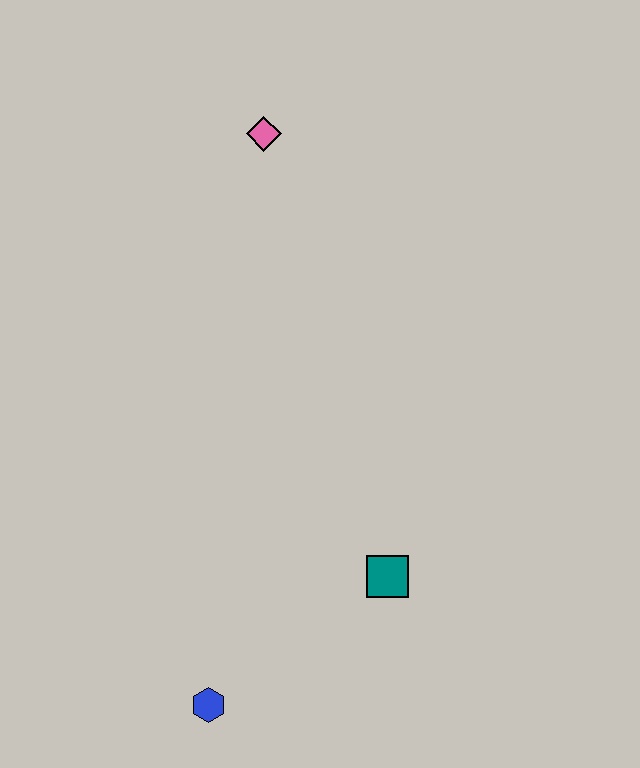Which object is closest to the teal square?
The blue hexagon is closest to the teal square.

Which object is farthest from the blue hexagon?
The pink diamond is farthest from the blue hexagon.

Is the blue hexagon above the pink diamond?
No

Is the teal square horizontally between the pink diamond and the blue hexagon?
No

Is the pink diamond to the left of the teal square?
Yes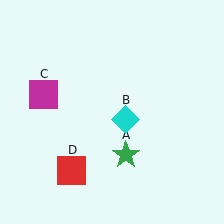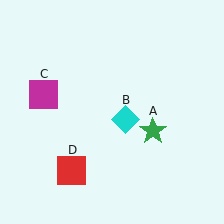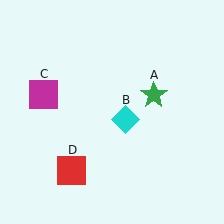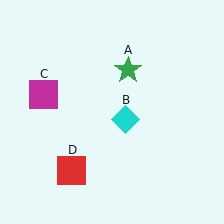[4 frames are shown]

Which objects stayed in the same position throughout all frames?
Cyan diamond (object B) and magenta square (object C) and red square (object D) remained stationary.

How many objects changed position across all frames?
1 object changed position: green star (object A).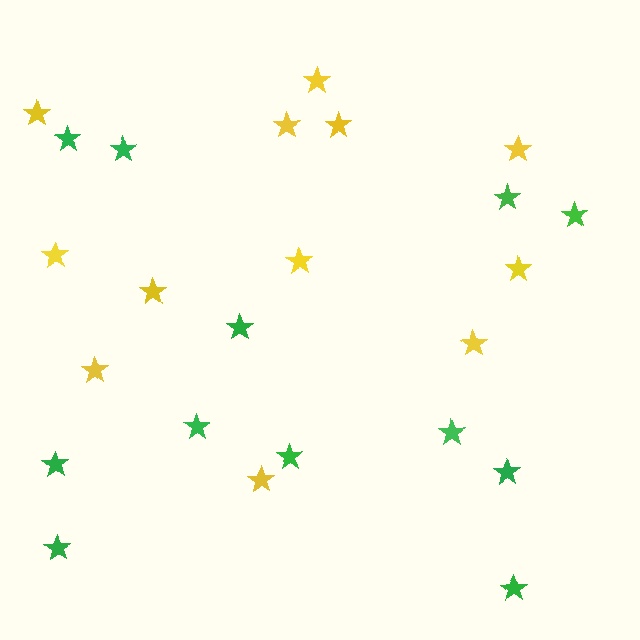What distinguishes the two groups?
There are 2 groups: one group of yellow stars (12) and one group of green stars (12).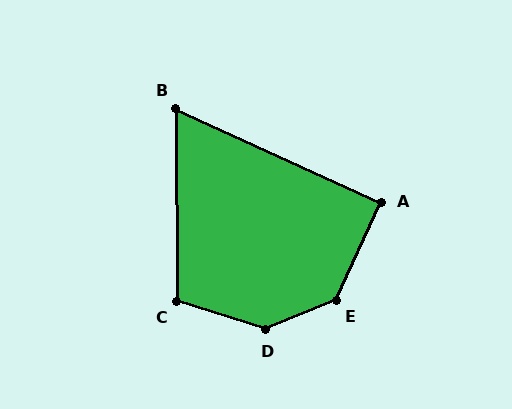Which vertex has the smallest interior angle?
B, at approximately 65 degrees.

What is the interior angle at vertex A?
Approximately 90 degrees (approximately right).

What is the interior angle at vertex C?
Approximately 108 degrees (obtuse).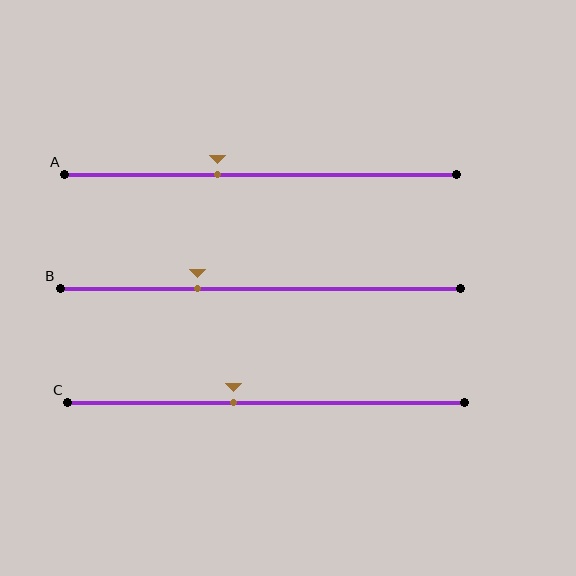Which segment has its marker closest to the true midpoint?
Segment C has its marker closest to the true midpoint.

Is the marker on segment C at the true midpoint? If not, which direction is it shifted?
No, the marker on segment C is shifted to the left by about 8% of the segment length.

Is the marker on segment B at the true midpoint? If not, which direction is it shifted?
No, the marker on segment B is shifted to the left by about 16% of the segment length.